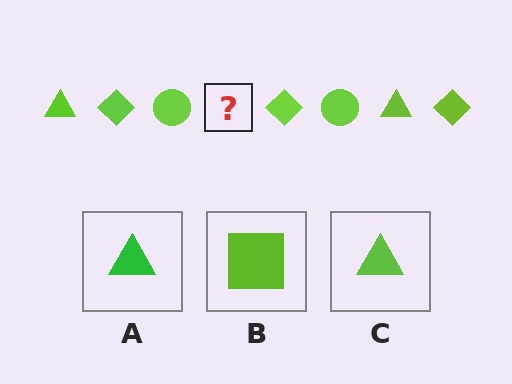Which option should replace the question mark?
Option C.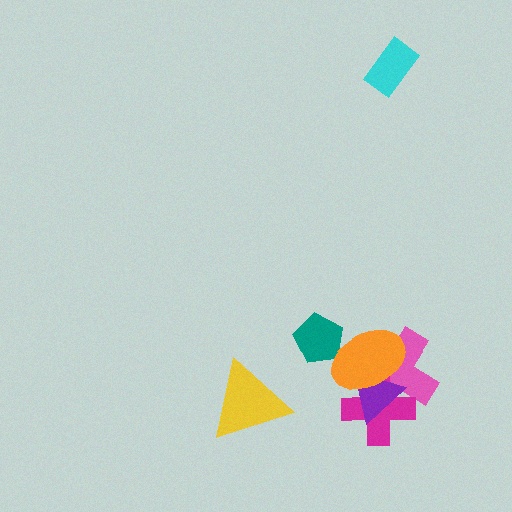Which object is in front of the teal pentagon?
The orange ellipse is in front of the teal pentagon.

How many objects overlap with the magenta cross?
3 objects overlap with the magenta cross.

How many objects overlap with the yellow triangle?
0 objects overlap with the yellow triangle.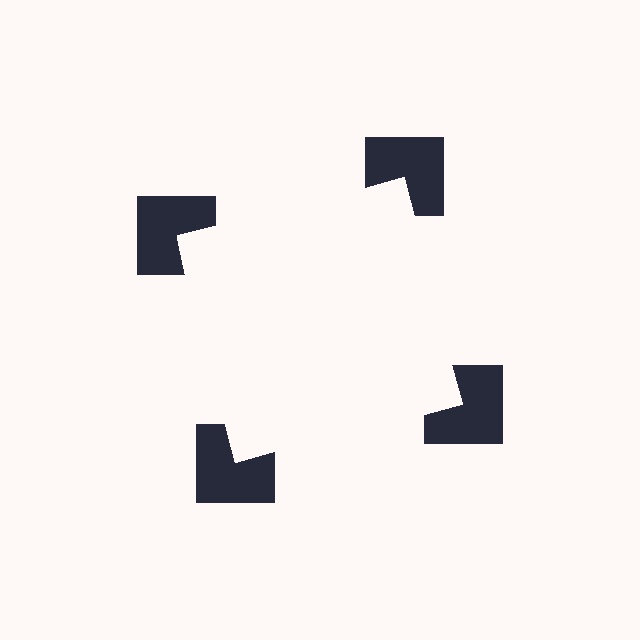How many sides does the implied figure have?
4 sides.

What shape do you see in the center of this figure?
An illusory square — its edges are inferred from the aligned wedge cuts in the notched squares, not physically drawn.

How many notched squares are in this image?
There are 4 — one at each vertex of the illusory square.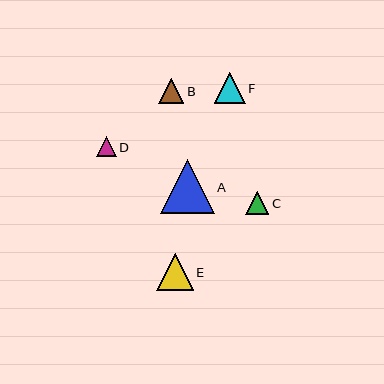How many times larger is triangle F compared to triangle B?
Triangle F is approximately 1.2 times the size of triangle B.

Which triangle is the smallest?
Triangle D is the smallest with a size of approximately 20 pixels.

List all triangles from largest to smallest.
From largest to smallest: A, E, F, B, C, D.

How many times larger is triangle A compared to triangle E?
Triangle A is approximately 1.5 times the size of triangle E.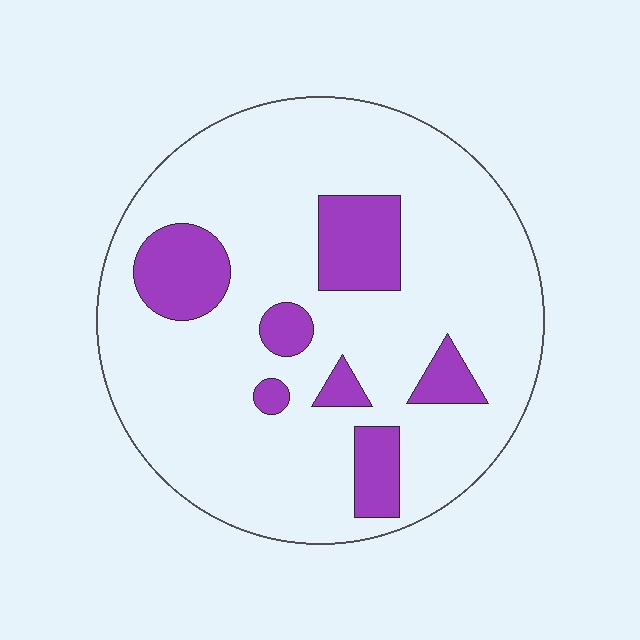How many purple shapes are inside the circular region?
7.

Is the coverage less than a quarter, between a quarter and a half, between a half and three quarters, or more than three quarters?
Less than a quarter.